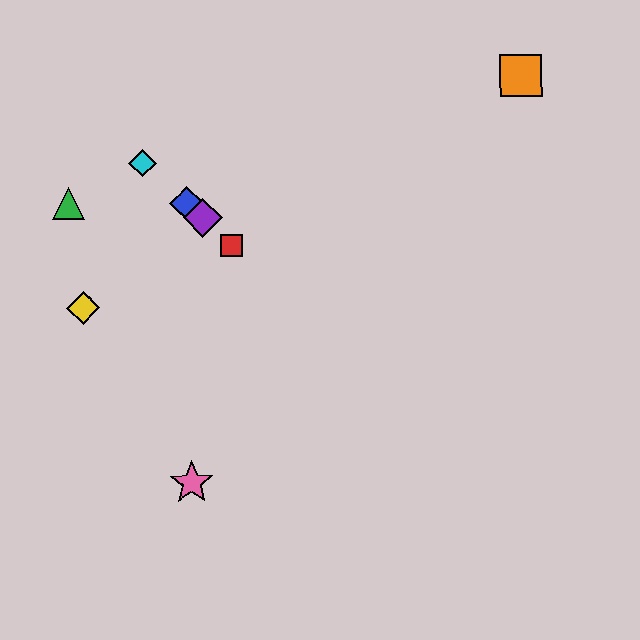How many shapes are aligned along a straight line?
4 shapes (the red square, the blue diamond, the purple diamond, the cyan diamond) are aligned along a straight line.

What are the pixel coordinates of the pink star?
The pink star is at (192, 483).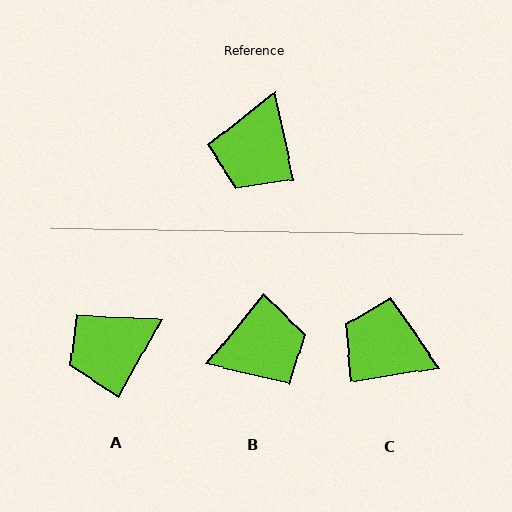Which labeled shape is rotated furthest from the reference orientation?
B, about 128 degrees away.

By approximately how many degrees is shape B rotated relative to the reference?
Approximately 128 degrees counter-clockwise.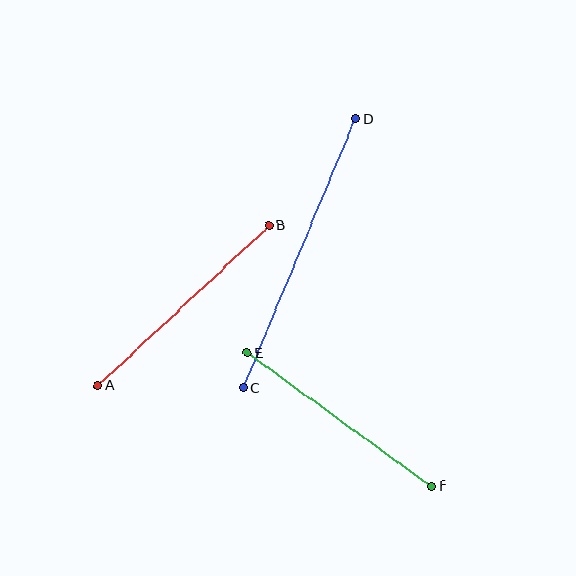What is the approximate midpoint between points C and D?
The midpoint is at approximately (300, 253) pixels.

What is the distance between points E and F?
The distance is approximately 227 pixels.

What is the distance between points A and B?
The distance is approximately 234 pixels.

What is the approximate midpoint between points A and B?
The midpoint is at approximately (183, 306) pixels.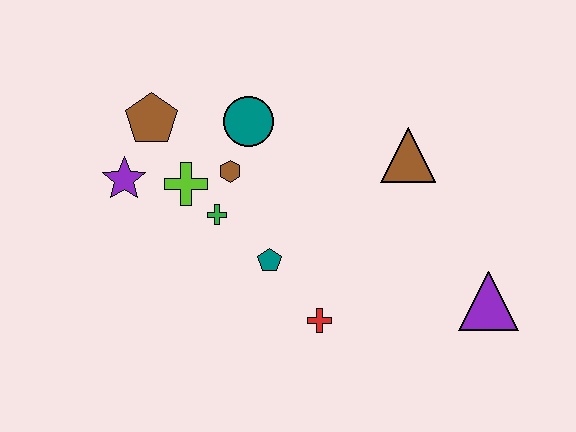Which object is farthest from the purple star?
The purple triangle is farthest from the purple star.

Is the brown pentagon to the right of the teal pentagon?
No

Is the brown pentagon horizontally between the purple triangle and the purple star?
Yes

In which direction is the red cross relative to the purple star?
The red cross is to the right of the purple star.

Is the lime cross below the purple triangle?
No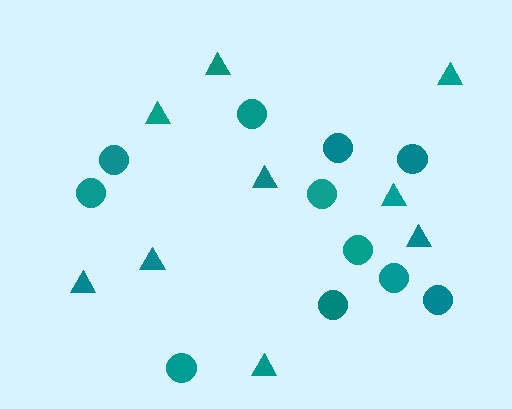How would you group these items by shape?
There are 2 groups: one group of circles (11) and one group of triangles (9).